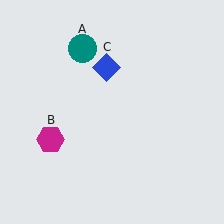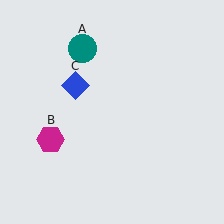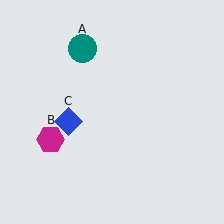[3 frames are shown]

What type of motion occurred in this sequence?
The blue diamond (object C) rotated counterclockwise around the center of the scene.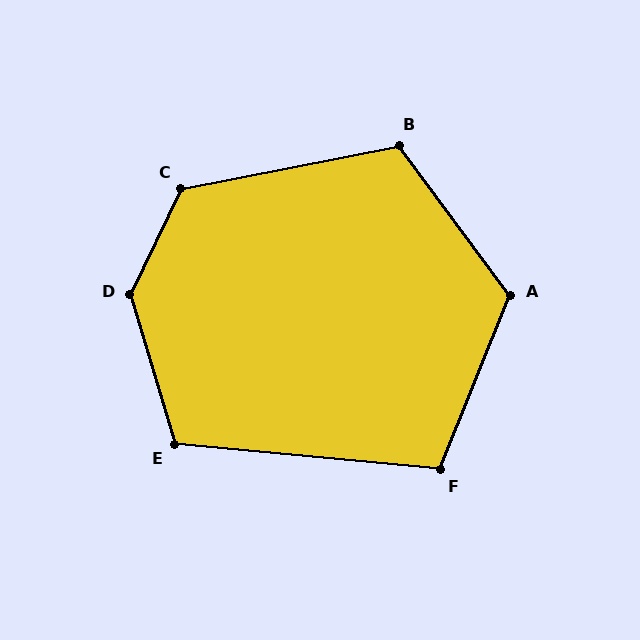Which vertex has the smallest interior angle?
F, at approximately 107 degrees.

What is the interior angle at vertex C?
Approximately 127 degrees (obtuse).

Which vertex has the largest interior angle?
D, at approximately 138 degrees.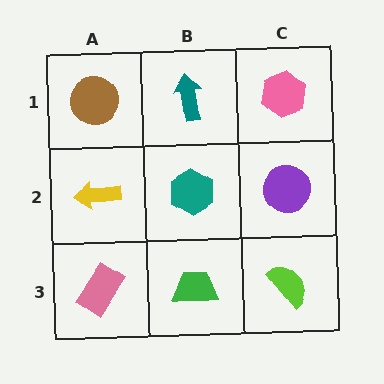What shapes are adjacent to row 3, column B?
A teal hexagon (row 2, column B), a pink rectangle (row 3, column A), a lime semicircle (row 3, column C).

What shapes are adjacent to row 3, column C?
A purple circle (row 2, column C), a green trapezoid (row 3, column B).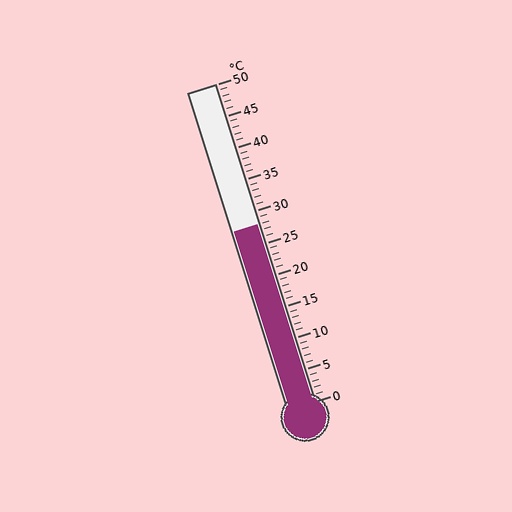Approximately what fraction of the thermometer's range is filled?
The thermometer is filled to approximately 55% of its range.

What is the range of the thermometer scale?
The thermometer scale ranges from 0°C to 50°C.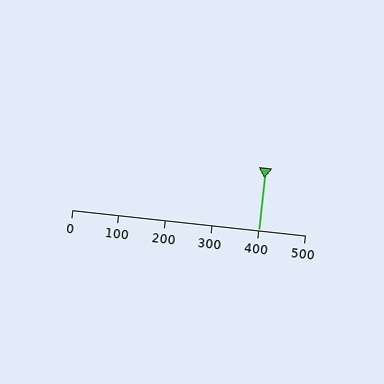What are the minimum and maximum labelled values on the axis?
The axis runs from 0 to 500.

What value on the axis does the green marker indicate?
The marker indicates approximately 400.